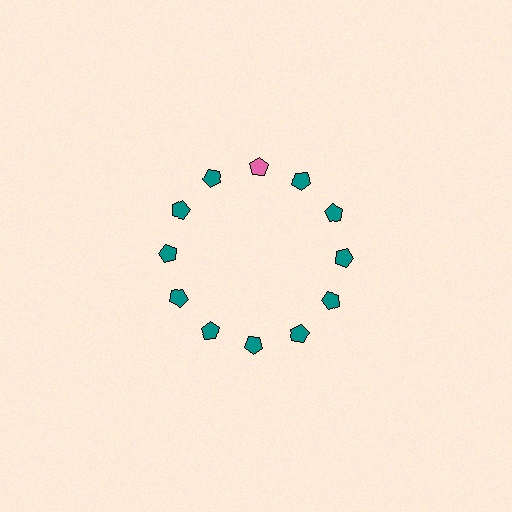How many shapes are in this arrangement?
There are 12 shapes arranged in a ring pattern.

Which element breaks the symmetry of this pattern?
The pink pentagon at roughly the 12 o'clock position breaks the symmetry. All other shapes are teal pentagons.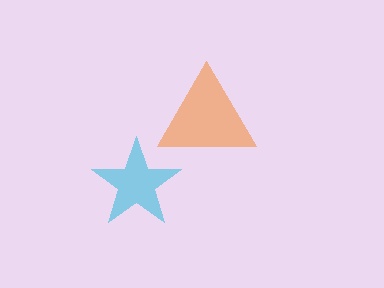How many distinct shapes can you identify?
There are 2 distinct shapes: an orange triangle, a cyan star.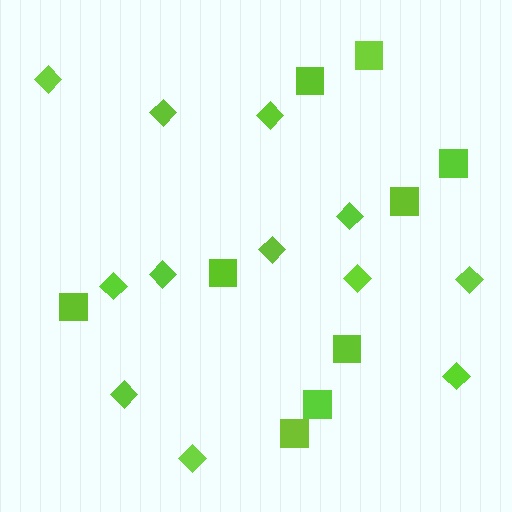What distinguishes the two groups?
There are 2 groups: one group of squares (9) and one group of diamonds (12).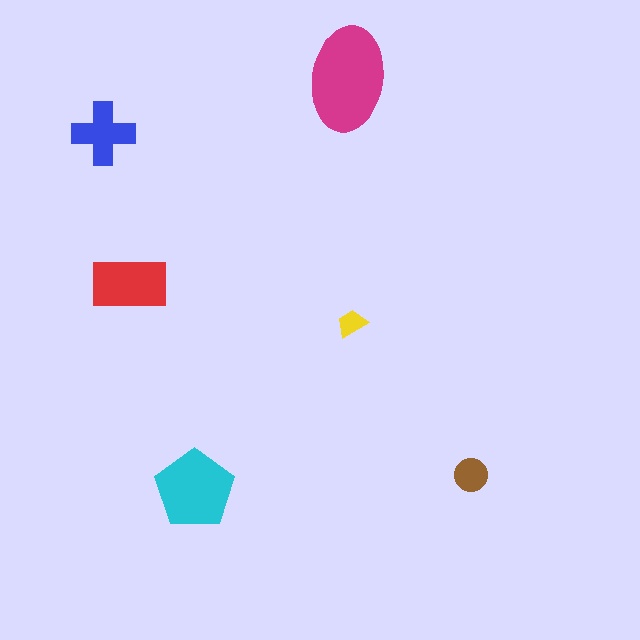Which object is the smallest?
The yellow trapezoid.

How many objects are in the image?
There are 6 objects in the image.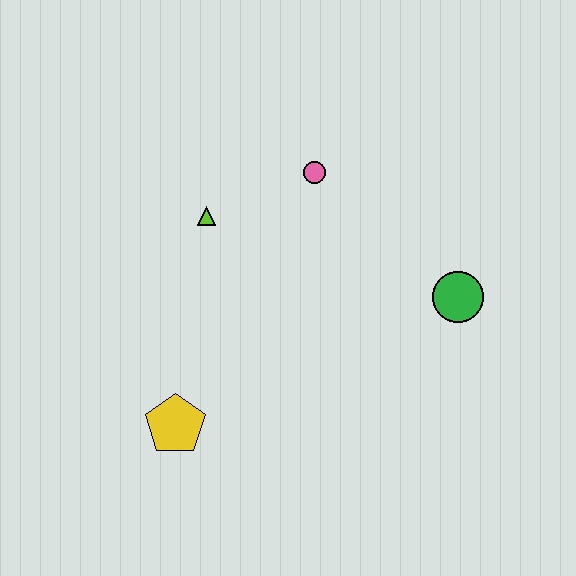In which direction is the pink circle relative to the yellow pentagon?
The pink circle is above the yellow pentagon.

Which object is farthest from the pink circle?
The yellow pentagon is farthest from the pink circle.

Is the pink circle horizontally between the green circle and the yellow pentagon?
Yes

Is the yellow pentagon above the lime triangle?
No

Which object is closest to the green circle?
The pink circle is closest to the green circle.